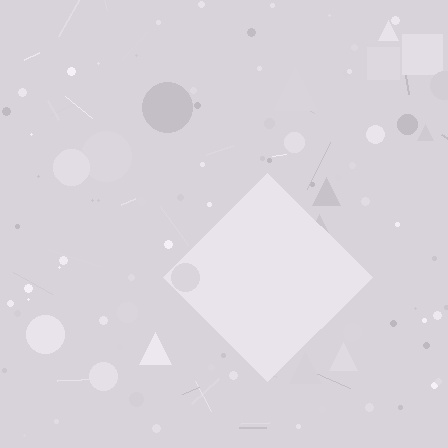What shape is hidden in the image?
A diamond is hidden in the image.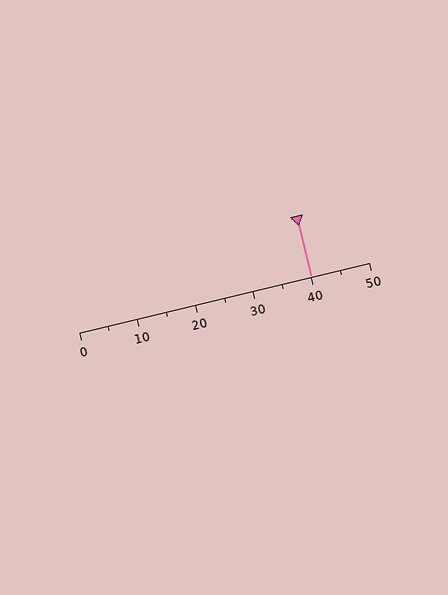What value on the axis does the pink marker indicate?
The marker indicates approximately 40.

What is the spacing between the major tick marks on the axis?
The major ticks are spaced 10 apart.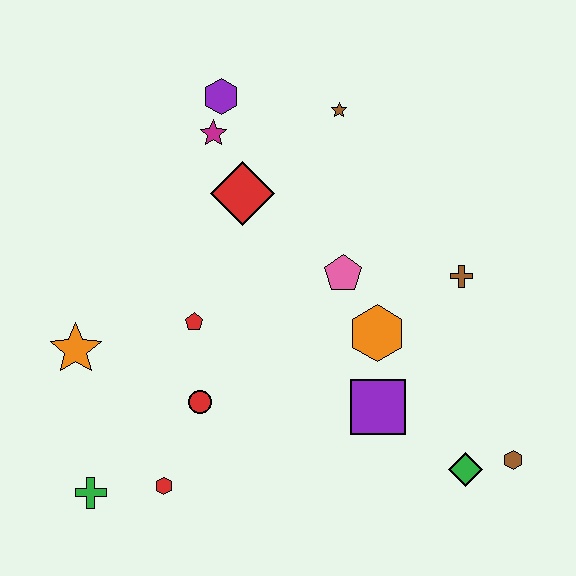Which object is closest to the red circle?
The red pentagon is closest to the red circle.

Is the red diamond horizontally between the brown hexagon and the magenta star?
Yes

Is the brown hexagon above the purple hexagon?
No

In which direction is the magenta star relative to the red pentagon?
The magenta star is above the red pentagon.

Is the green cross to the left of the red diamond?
Yes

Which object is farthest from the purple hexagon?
The brown hexagon is farthest from the purple hexagon.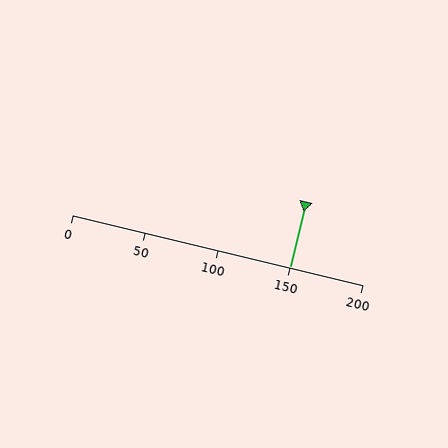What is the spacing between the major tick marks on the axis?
The major ticks are spaced 50 apart.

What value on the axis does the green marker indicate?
The marker indicates approximately 150.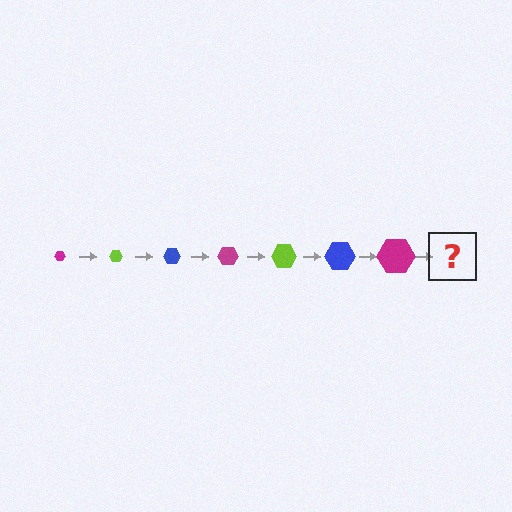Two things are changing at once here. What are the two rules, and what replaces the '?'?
The two rules are that the hexagon grows larger each step and the color cycles through magenta, lime, and blue. The '?' should be a lime hexagon, larger than the previous one.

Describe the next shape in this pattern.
It should be a lime hexagon, larger than the previous one.